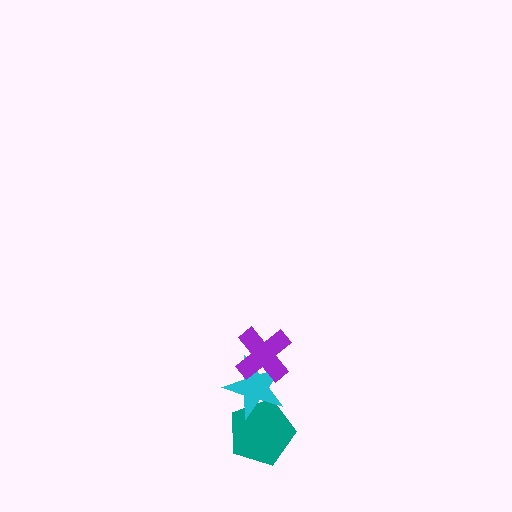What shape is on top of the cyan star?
The purple cross is on top of the cyan star.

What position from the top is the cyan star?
The cyan star is 2nd from the top.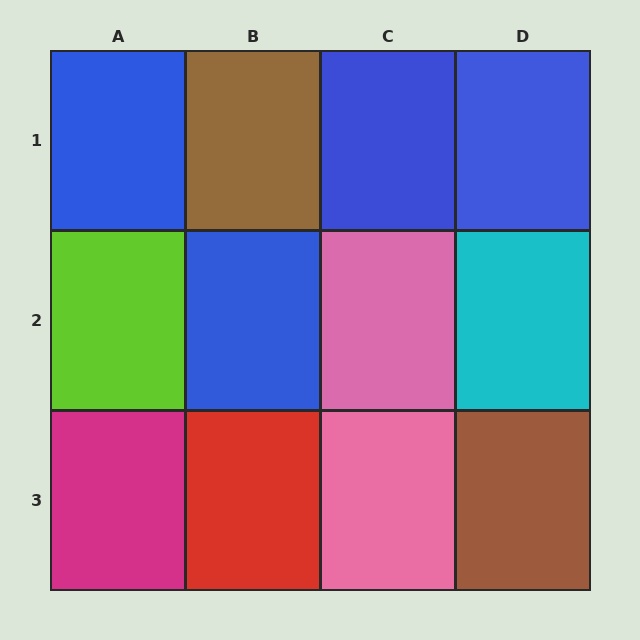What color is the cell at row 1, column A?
Blue.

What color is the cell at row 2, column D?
Cyan.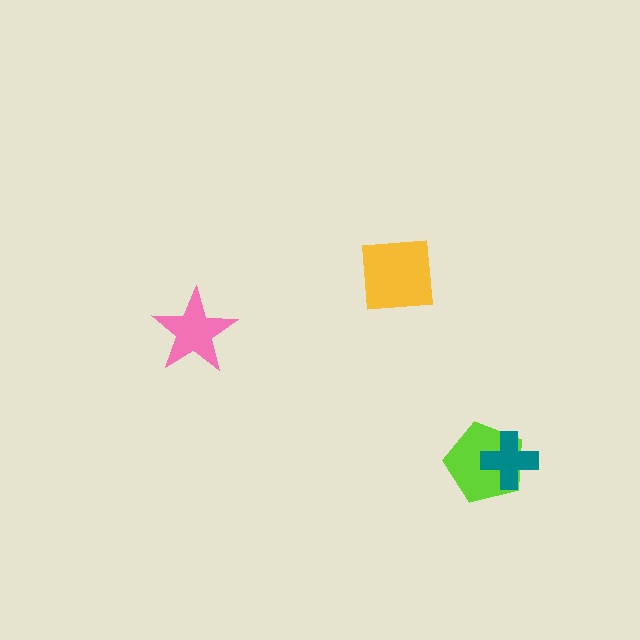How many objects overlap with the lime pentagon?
1 object overlaps with the lime pentagon.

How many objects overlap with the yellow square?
0 objects overlap with the yellow square.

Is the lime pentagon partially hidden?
Yes, it is partially covered by another shape.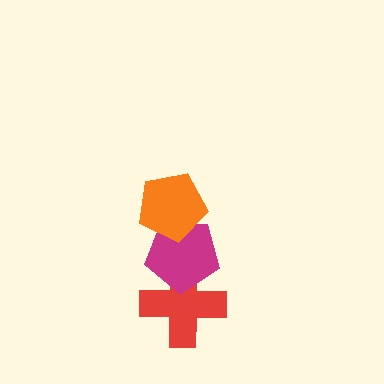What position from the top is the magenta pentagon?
The magenta pentagon is 2nd from the top.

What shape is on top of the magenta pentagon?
The orange pentagon is on top of the magenta pentagon.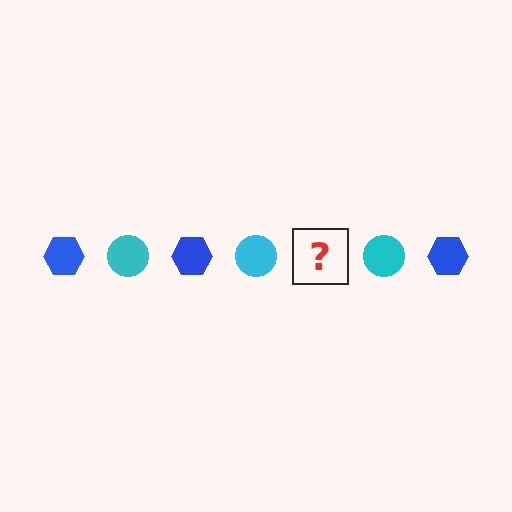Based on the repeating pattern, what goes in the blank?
The blank should be a blue hexagon.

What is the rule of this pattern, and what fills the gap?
The rule is that the pattern alternates between blue hexagon and cyan circle. The gap should be filled with a blue hexagon.